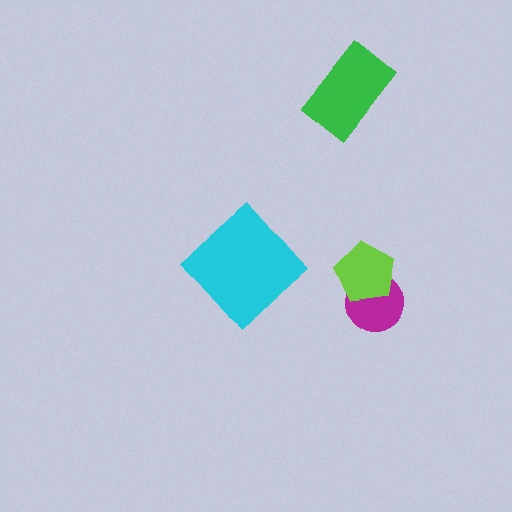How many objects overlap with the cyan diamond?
0 objects overlap with the cyan diamond.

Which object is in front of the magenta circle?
The lime pentagon is in front of the magenta circle.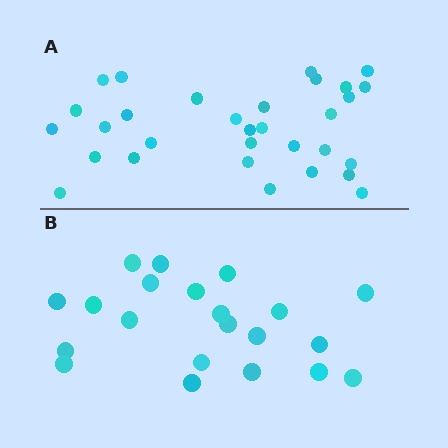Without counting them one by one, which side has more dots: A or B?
Region A (the top region) has more dots.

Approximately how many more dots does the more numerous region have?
Region A has roughly 10 or so more dots than region B.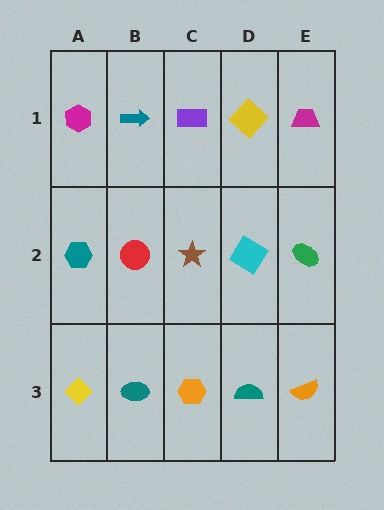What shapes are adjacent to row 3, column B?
A red circle (row 2, column B), a yellow diamond (row 3, column A), an orange hexagon (row 3, column C).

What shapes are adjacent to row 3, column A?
A teal hexagon (row 2, column A), a teal ellipse (row 3, column B).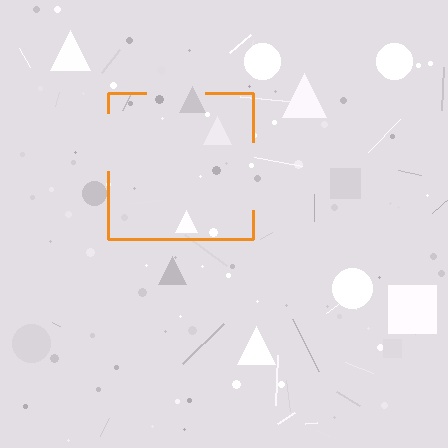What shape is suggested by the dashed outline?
The dashed outline suggests a square.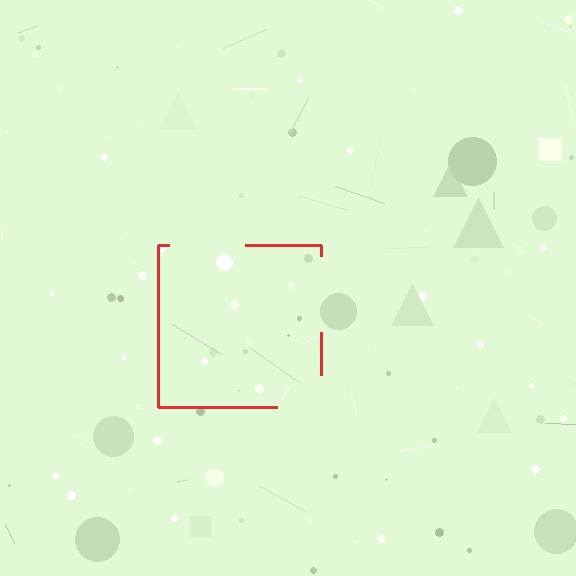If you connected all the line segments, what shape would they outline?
They would outline a square.